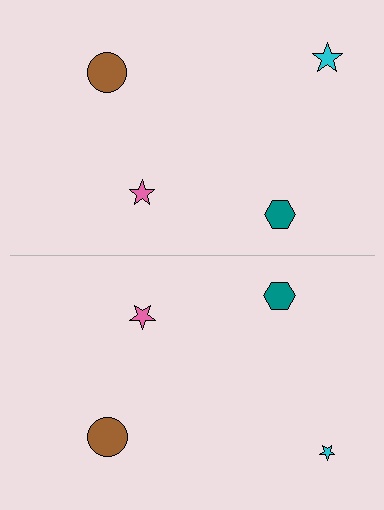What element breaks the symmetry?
The cyan star on the bottom side has a different size than its mirror counterpart.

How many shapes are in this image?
There are 8 shapes in this image.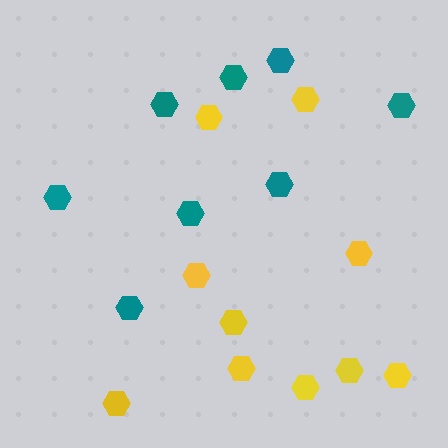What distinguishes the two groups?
There are 2 groups: one group of teal hexagons (8) and one group of yellow hexagons (10).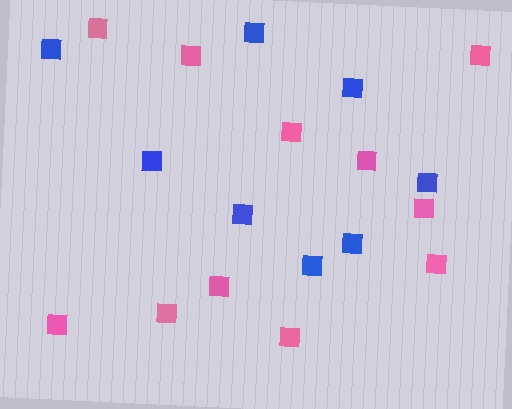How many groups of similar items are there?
There are 2 groups: one group of pink squares (11) and one group of blue squares (8).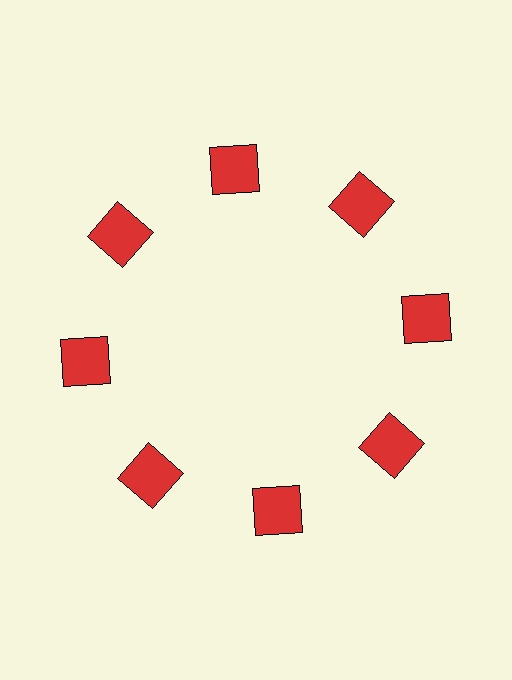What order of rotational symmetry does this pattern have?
This pattern has 8-fold rotational symmetry.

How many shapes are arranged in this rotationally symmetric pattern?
There are 8 shapes, arranged in 8 groups of 1.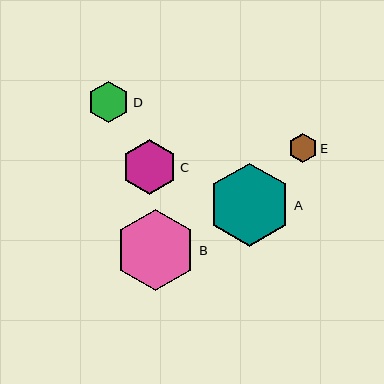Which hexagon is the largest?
Hexagon A is the largest with a size of approximately 83 pixels.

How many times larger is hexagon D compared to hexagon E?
Hexagon D is approximately 1.4 times the size of hexagon E.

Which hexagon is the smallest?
Hexagon E is the smallest with a size of approximately 29 pixels.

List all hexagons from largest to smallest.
From largest to smallest: A, B, C, D, E.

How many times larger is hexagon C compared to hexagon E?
Hexagon C is approximately 1.9 times the size of hexagon E.